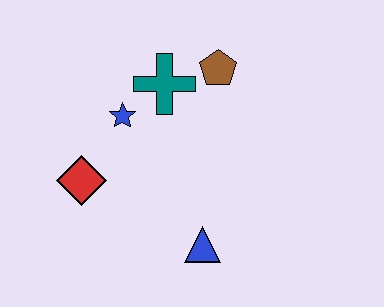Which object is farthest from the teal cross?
The blue triangle is farthest from the teal cross.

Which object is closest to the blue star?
The teal cross is closest to the blue star.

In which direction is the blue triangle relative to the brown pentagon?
The blue triangle is below the brown pentagon.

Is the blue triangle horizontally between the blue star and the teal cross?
No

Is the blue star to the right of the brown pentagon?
No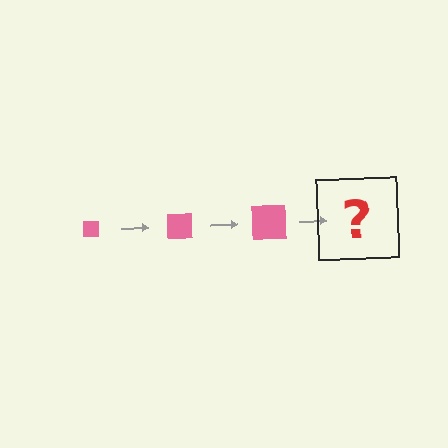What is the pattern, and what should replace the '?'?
The pattern is that the square gets progressively larger each step. The '?' should be a pink square, larger than the previous one.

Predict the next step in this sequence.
The next step is a pink square, larger than the previous one.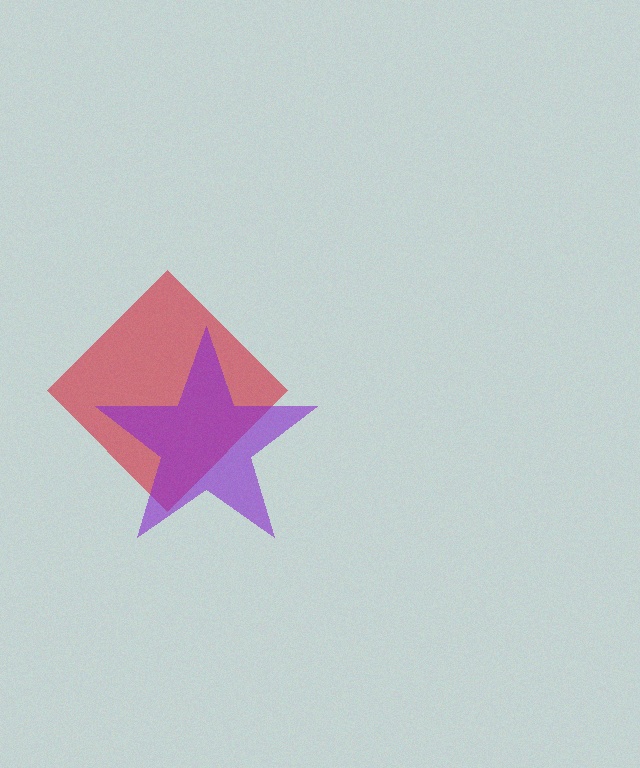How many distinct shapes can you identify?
There are 2 distinct shapes: a red diamond, a purple star.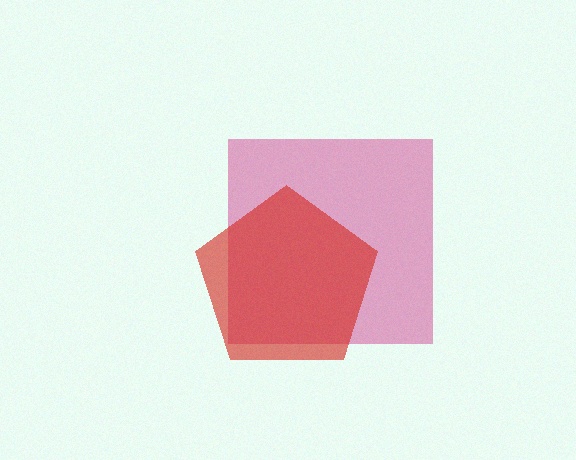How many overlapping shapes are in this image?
There are 2 overlapping shapes in the image.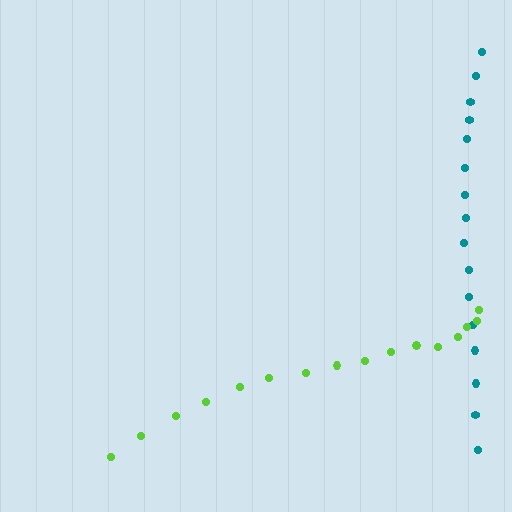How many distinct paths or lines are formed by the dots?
There are 2 distinct paths.